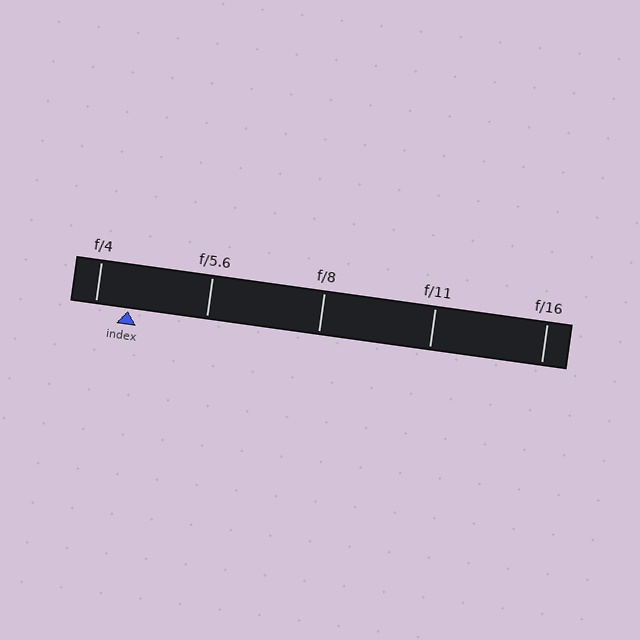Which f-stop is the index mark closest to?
The index mark is closest to f/4.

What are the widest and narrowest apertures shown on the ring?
The widest aperture shown is f/4 and the narrowest is f/16.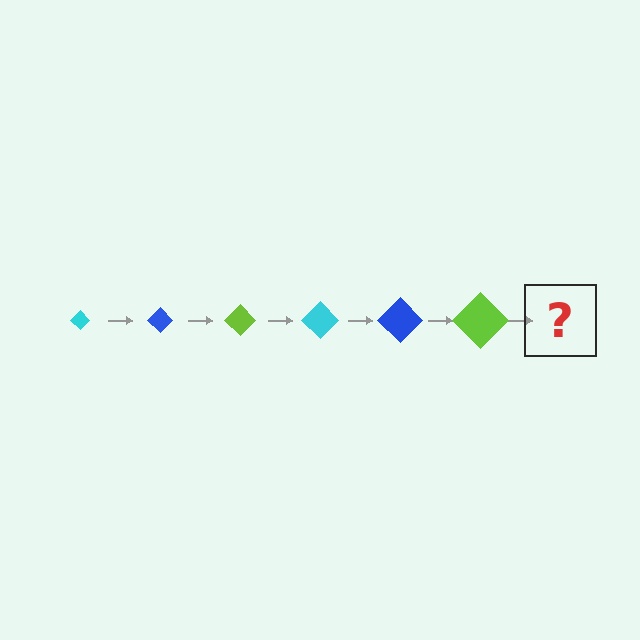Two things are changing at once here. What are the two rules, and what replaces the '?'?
The two rules are that the diamond grows larger each step and the color cycles through cyan, blue, and lime. The '?' should be a cyan diamond, larger than the previous one.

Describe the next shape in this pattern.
It should be a cyan diamond, larger than the previous one.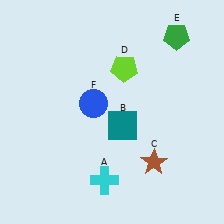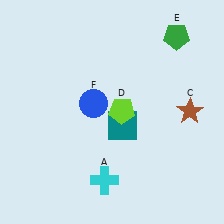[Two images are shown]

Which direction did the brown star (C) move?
The brown star (C) moved up.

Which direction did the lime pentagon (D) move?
The lime pentagon (D) moved down.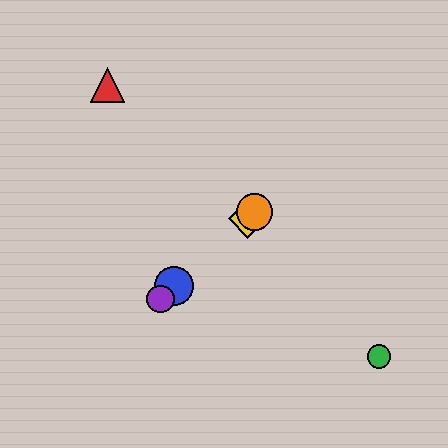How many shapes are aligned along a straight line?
4 shapes (the blue circle, the yellow diamond, the purple circle, the orange circle) are aligned along a straight line.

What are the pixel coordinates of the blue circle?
The blue circle is at (174, 286).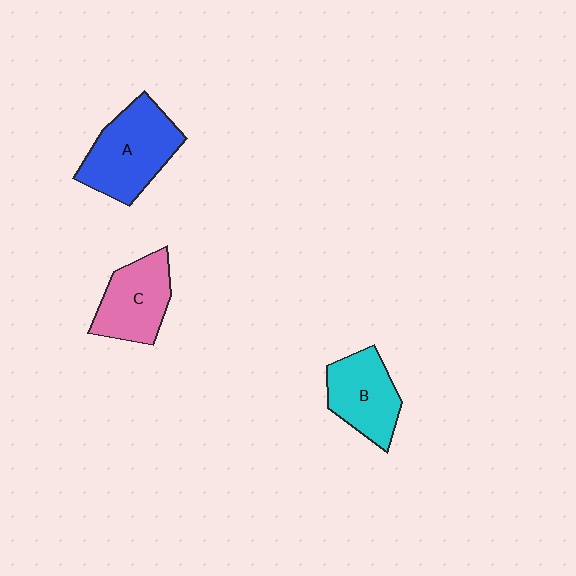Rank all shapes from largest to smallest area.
From largest to smallest: A (blue), C (pink), B (cyan).